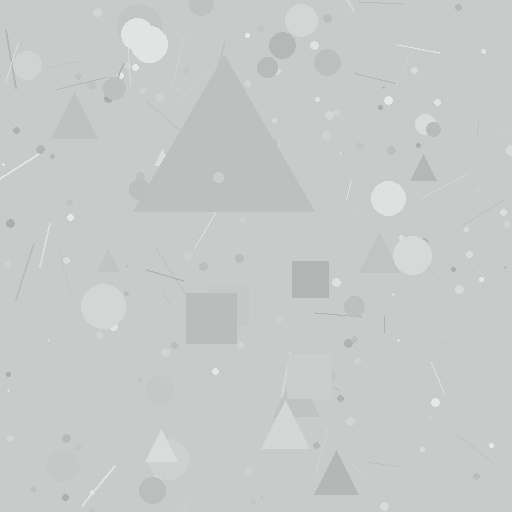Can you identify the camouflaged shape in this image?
The camouflaged shape is a triangle.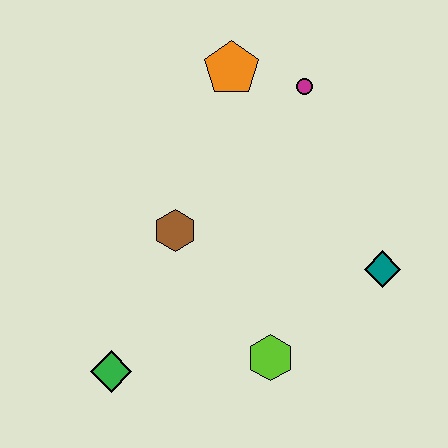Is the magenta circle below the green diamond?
No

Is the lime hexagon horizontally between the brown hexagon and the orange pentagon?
No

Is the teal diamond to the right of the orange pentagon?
Yes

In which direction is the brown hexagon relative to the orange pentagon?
The brown hexagon is below the orange pentagon.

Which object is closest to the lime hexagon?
The teal diamond is closest to the lime hexagon.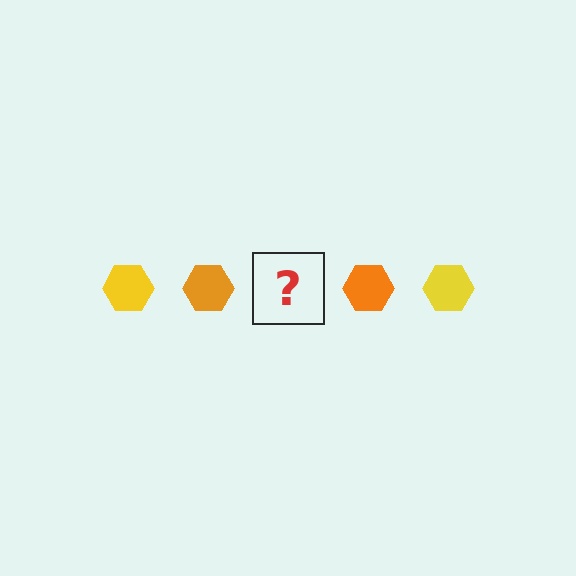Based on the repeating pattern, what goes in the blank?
The blank should be a yellow hexagon.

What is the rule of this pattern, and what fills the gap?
The rule is that the pattern cycles through yellow, orange hexagons. The gap should be filled with a yellow hexagon.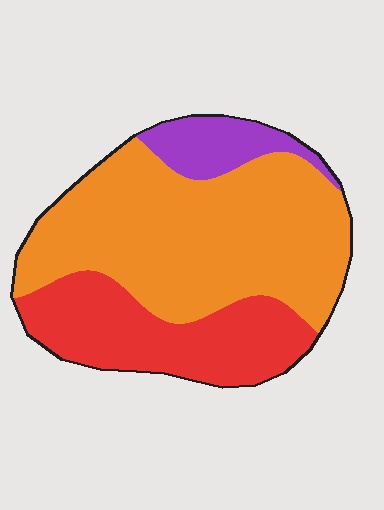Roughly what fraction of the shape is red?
Red takes up about one third (1/3) of the shape.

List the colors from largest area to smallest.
From largest to smallest: orange, red, purple.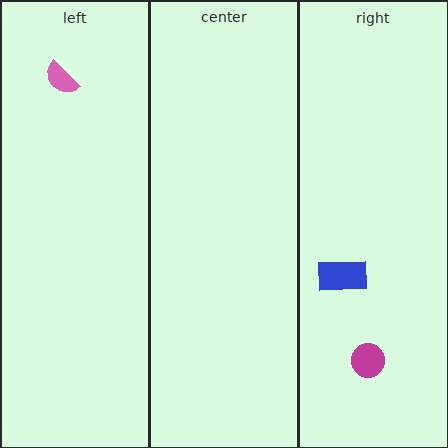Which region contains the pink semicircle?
The left region.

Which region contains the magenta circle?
The right region.